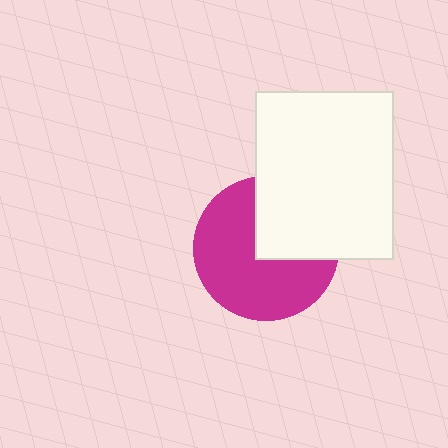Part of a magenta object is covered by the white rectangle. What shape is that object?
It is a circle.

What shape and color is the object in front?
The object in front is a white rectangle.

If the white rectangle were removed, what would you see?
You would see the complete magenta circle.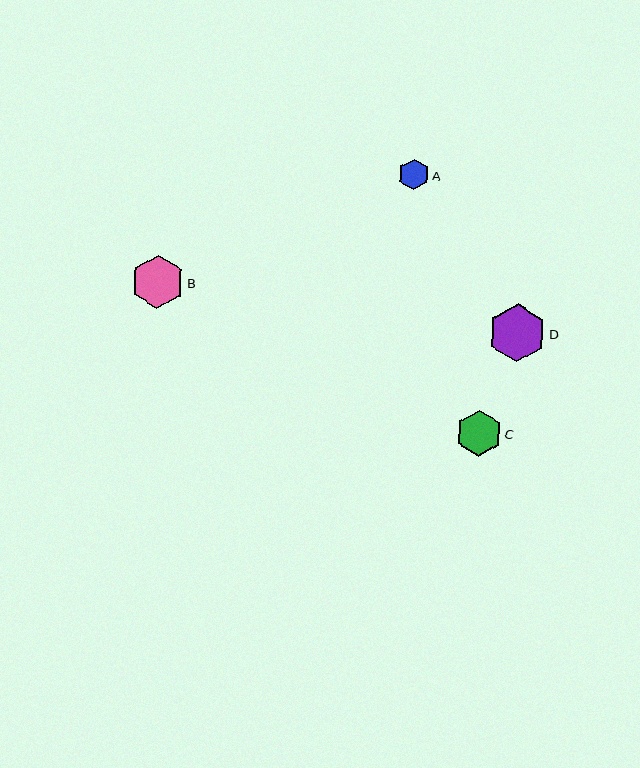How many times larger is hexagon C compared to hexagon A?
Hexagon C is approximately 1.5 times the size of hexagon A.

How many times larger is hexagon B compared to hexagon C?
Hexagon B is approximately 1.2 times the size of hexagon C.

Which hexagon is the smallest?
Hexagon A is the smallest with a size of approximately 30 pixels.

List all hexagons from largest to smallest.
From largest to smallest: D, B, C, A.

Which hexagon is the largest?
Hexagon D is the largest with a size of approximately 58 pixels.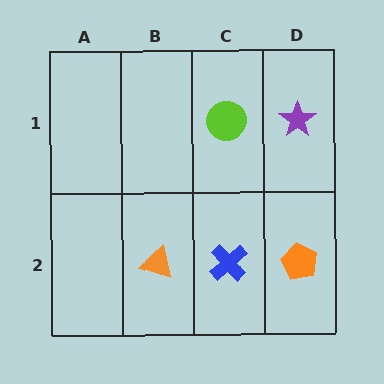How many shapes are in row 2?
3 shapes.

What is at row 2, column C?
A blue cross.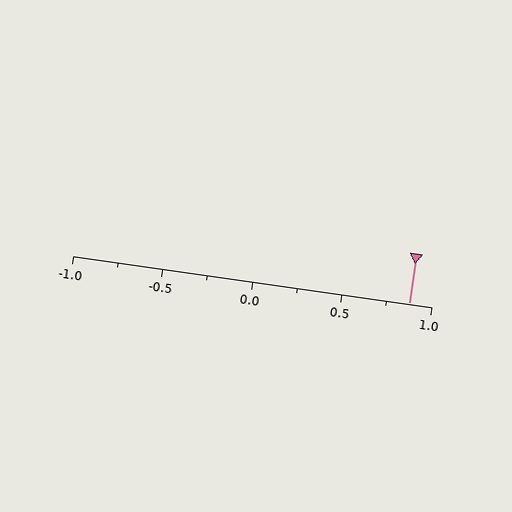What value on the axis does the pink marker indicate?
The marker indicates approximately 0.88.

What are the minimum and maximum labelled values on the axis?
The axis runs from -1.0 to 1.0.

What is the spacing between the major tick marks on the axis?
The major ticks are spaced 0.5 apart.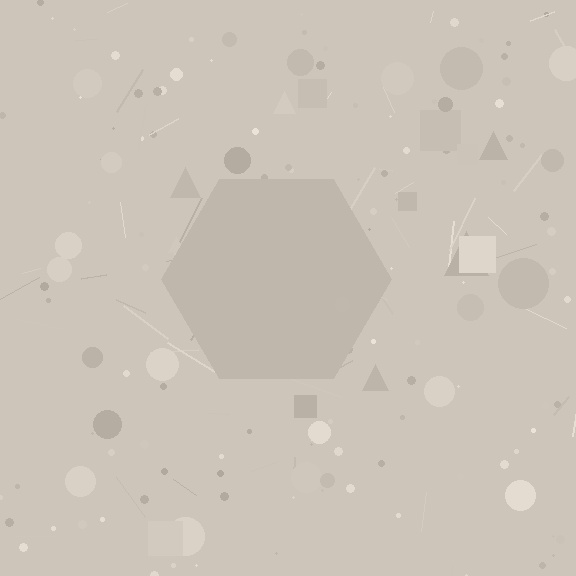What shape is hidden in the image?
A hexagon is hidden in the image.